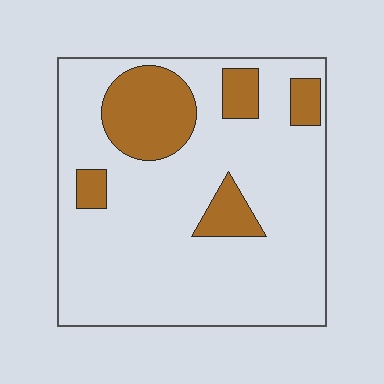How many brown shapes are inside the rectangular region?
5.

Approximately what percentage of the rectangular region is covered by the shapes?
Approximately 20%.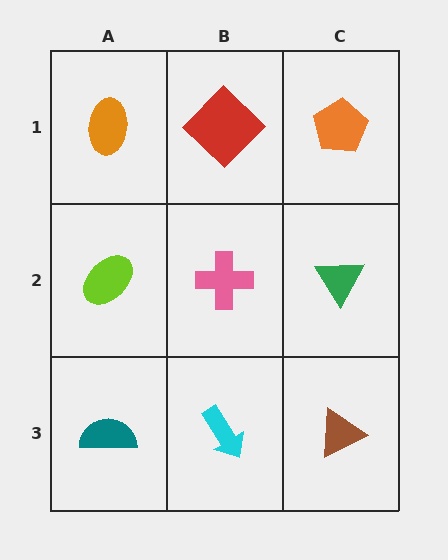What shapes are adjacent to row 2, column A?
An orange ellipse (row 1, column A), a teal semicircle (row 3, column A), a pink cross (row 2, column B).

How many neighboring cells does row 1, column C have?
2.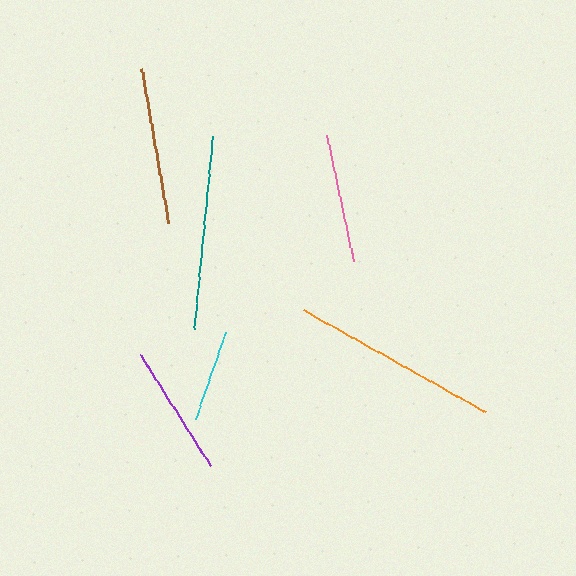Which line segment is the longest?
The orange line is the longest at approximately 209 pixels.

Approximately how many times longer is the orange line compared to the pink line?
The orange line is approximately 1.6 times the length of the pink line.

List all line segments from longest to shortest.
From longest to shortest: orange, teal, brown, purple, pink, cyan.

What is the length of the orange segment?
The orange segment is approximately 209 pixels long.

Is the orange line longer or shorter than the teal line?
The orange line is longer than the teal line.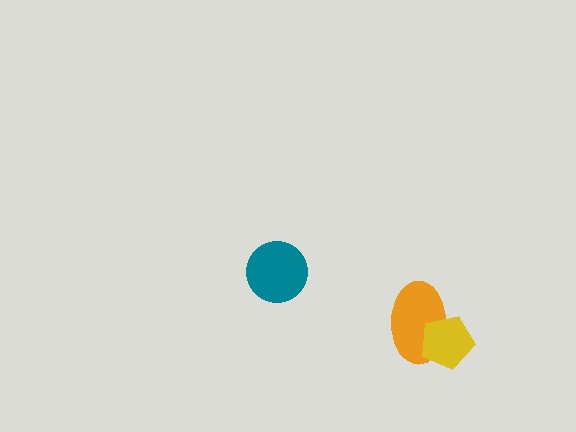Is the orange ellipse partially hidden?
Yes, it is partially covered by another shape.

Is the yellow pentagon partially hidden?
No, no other shape covers it.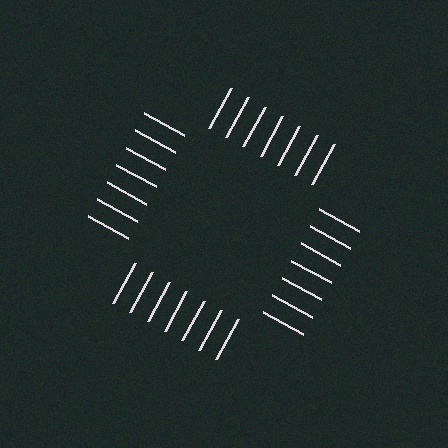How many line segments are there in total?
28 — 7 along each of the 4 edges.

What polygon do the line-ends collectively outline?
An illusory square — the line segments terminate on its edges but no continuous stroke is drawn.